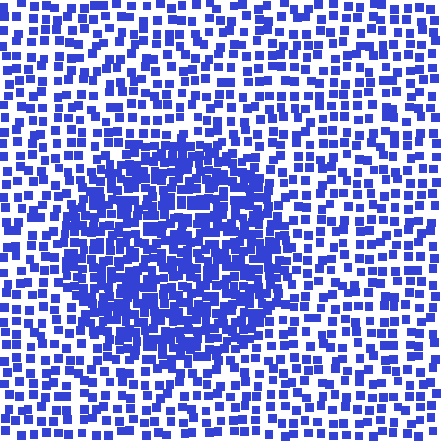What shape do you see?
I see a circle.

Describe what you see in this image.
The image contains small blue elements arranged at two different densities. A circle-shaped region is visible where the elements are more densely packed than the surrounding area.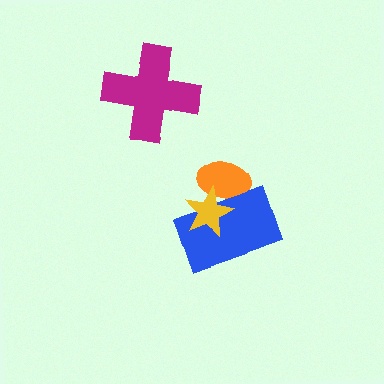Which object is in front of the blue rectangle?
The yellow star is in front of the blue rectangle.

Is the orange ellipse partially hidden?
Yes, it is partially covered by another shape.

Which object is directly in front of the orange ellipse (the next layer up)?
The blue rectangle is directly in front of the orange ellipse.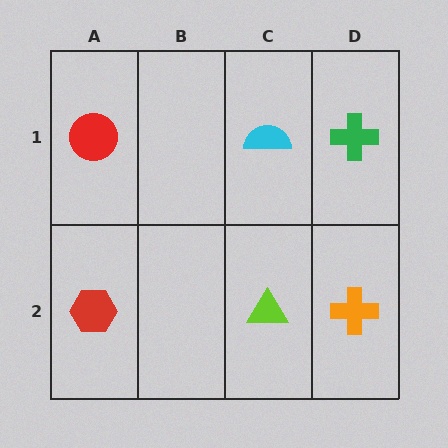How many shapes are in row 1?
3 shapes.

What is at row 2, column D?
An orange cross.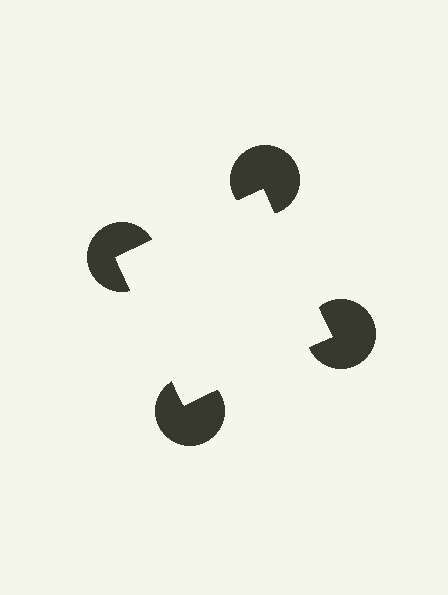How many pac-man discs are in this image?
There are 4 — one at each vertex of the illusory square.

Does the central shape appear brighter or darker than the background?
It typically appears slightly brighter than the background, even though no actual brightness change is drawn.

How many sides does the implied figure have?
4 sides.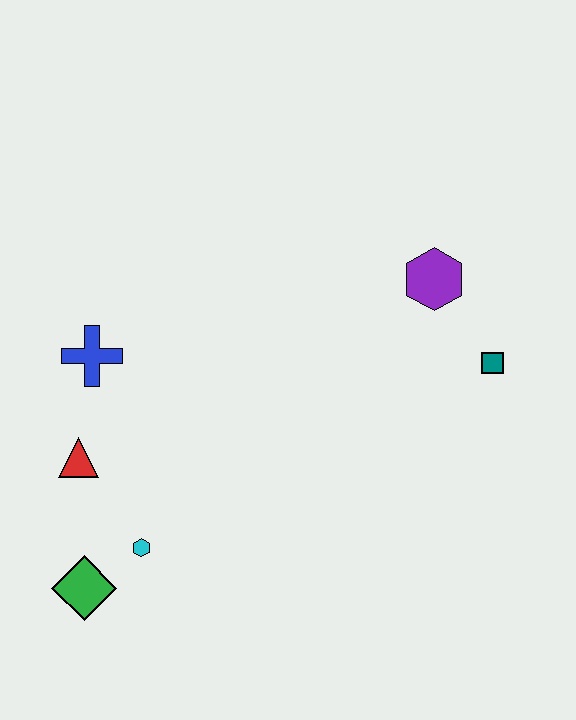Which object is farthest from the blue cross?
The teal square is farthest from the blue cross.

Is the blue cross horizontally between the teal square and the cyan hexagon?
No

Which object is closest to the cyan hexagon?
The green diamond is closest to the cyan hexagon.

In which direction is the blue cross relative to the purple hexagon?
The blue cross is to the left of the purple hexagon.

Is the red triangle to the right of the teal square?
No